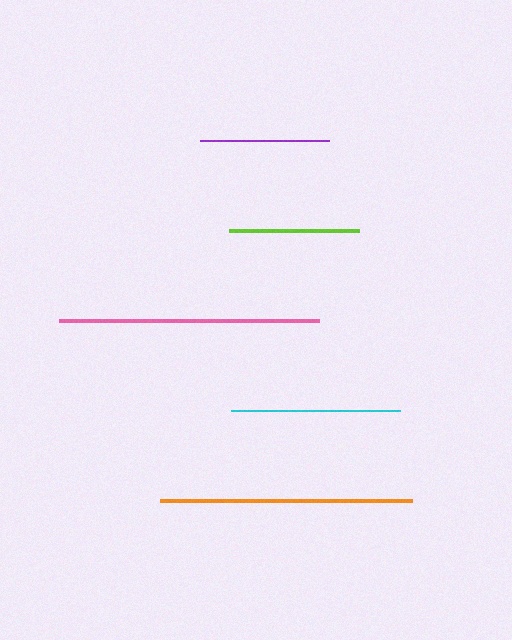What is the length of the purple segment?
The purple segment is approximately 129 pixels long.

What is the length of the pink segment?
The pink segment is approximately 260 pixels long.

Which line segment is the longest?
The pink line is the longest at approximately 260 pixels.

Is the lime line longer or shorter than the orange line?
The orange line is longer than the lime line.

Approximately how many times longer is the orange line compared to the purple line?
The orange line is approximately 2.0 times the length of the purple line.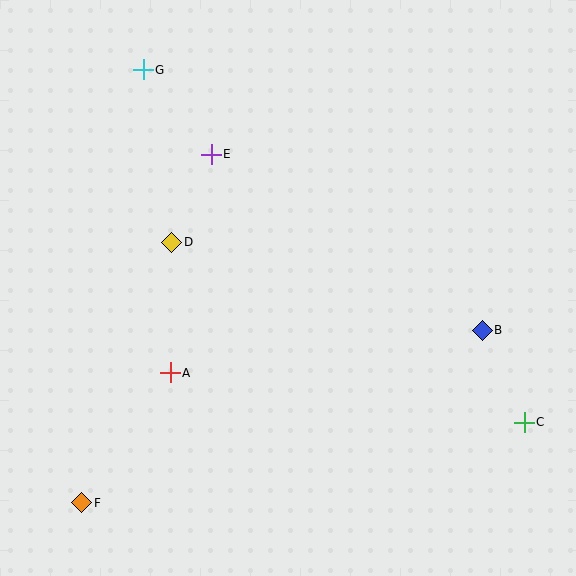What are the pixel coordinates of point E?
Point E is at (211, 154).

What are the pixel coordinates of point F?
Point F is at (82, 503).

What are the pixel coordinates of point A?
Point A is at (170, 373).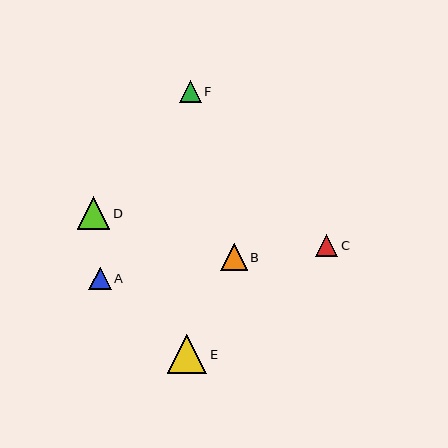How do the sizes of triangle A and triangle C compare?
Triangle A and triangle C are approximately the same size.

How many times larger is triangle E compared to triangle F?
Triangle E is approximately 1.8 times the size of triangle F.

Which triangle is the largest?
Triangle E is the largest with a size of approximately 40 pixels.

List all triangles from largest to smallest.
From largest to smallest: E, D, B, A, F, C.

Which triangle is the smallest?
Triangle C is the smallest with a size of approximately 22 pixels.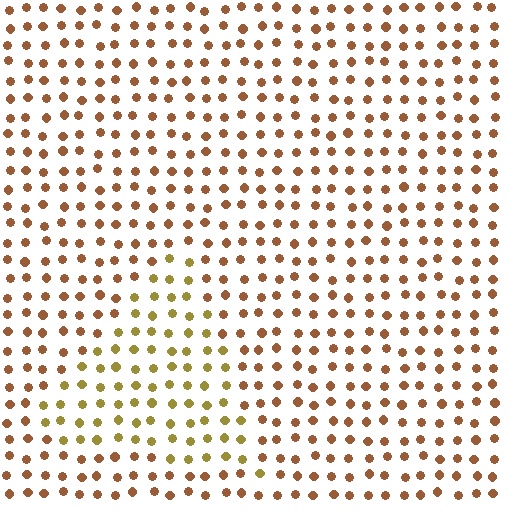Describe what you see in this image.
The image is filled with small brown elements in a uniform arrangement. A triangle-shaped region is visible where the elements are tinted to a slightly different hue, forming a subtle color boundary.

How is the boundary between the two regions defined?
The boundary is defined purely by a slight shift in hue (about 31 degrees). Spacing, size, and orientation are identical on both sides.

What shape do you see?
I see a triangle.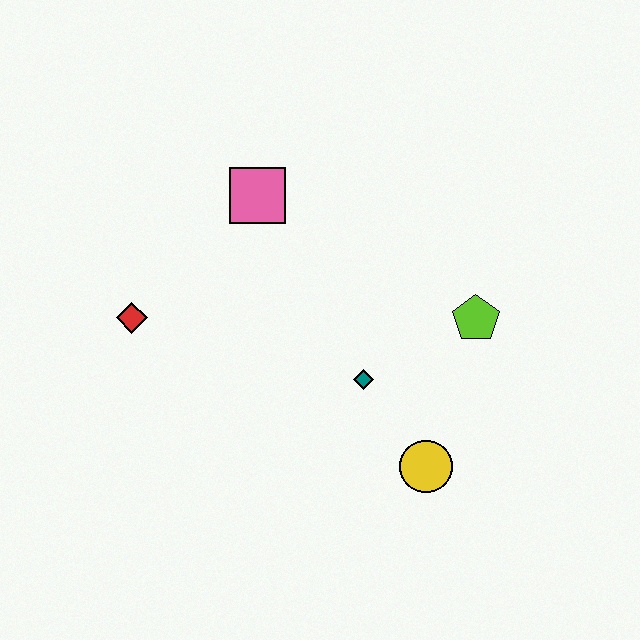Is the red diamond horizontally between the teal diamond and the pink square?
No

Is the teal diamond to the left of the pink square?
No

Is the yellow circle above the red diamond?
No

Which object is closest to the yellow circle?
The teal diamond is closest to the yellow circle.